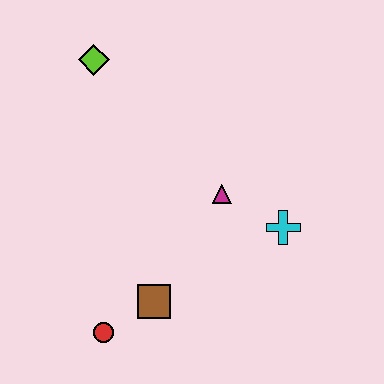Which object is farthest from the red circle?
The lime diamond is farthest from the red circle.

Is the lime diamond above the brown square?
Yes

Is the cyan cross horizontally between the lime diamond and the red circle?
No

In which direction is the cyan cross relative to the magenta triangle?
The cyan cross is to the right of the magenta triangle.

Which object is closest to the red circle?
The brown square is closest to the red circle.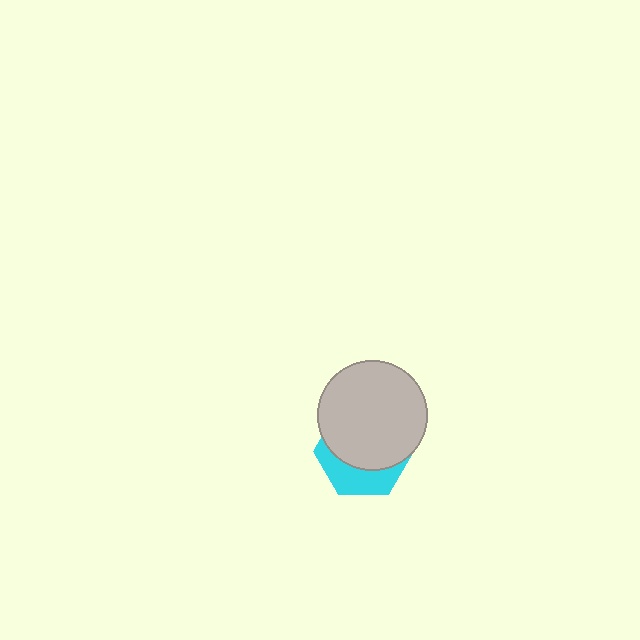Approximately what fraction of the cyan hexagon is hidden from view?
Roughly 65% of the cyan hexagon is hidden behind the light gray circle.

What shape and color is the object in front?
The object in front is a light gray circle.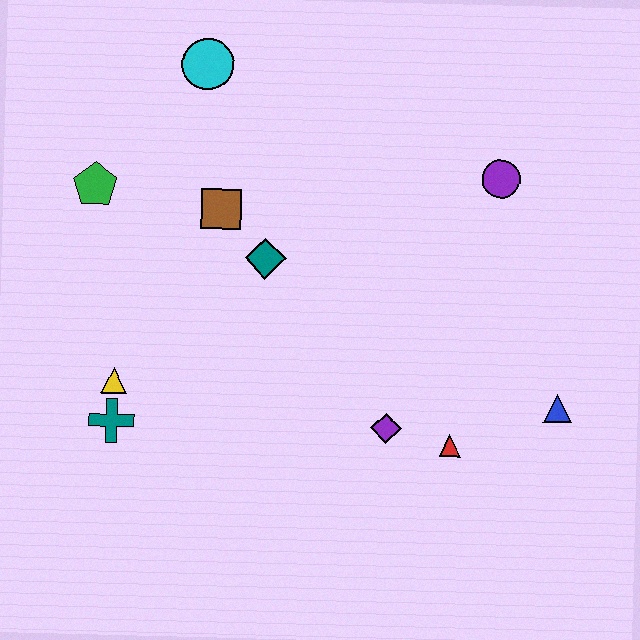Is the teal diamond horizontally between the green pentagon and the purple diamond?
Yes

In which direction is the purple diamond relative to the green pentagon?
The purple diamond is to the right of the green pentagon.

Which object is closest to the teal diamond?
The brown square is closest to the teal diamond.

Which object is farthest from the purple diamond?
The cyan circle is farthest from the purple diamond.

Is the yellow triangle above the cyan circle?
No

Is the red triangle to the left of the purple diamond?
No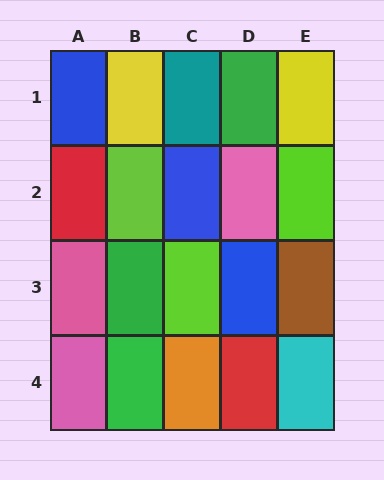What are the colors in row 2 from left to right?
Red, lime, blue, pink, lime.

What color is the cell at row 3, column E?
Brown.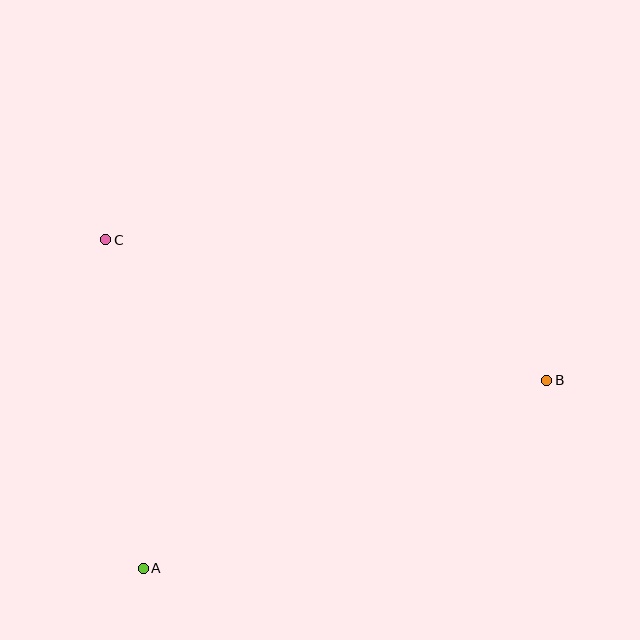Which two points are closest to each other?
Points A and C are closest to each other.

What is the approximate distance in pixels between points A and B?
The distance between A and B is approximately 445 pixels.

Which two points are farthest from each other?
Points B and C are farthest from each other.